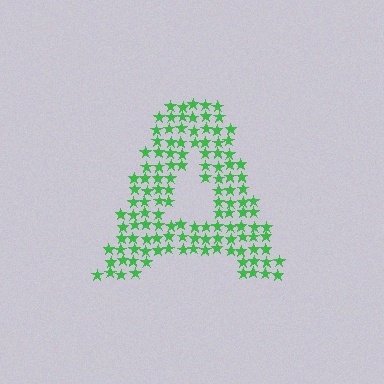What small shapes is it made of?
It is made of small stars.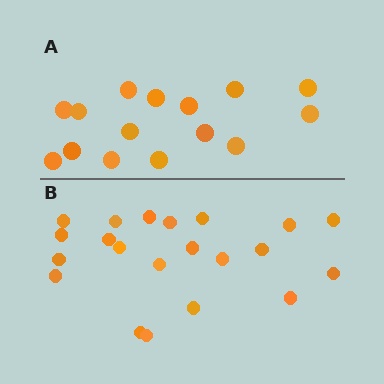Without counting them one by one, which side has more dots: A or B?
Region B (the bottom region) has more dots.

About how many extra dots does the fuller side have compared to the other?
Region B has about 6 more dots than region A.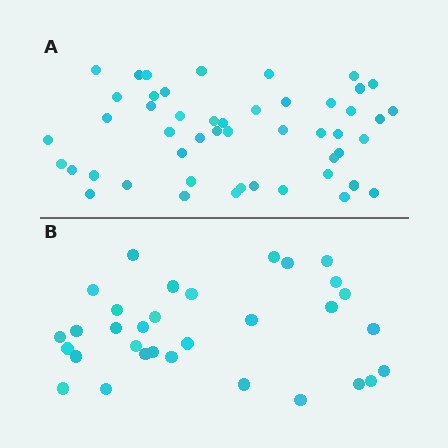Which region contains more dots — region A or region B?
Region A (the top region) has more dots.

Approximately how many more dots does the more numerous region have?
Region A has approximately 15 more dots than region B.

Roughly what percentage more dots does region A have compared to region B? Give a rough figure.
About 55% more.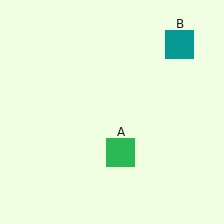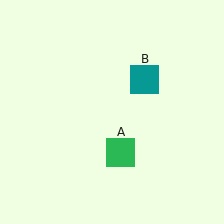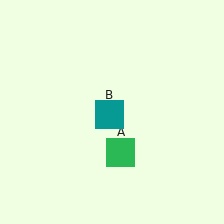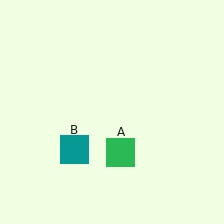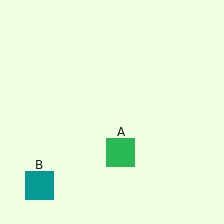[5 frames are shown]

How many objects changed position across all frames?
1 object changed position: teal square (object B).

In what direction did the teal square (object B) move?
The teal square (object B) moved down and to the left.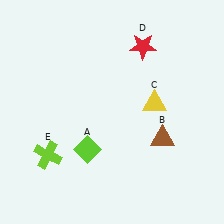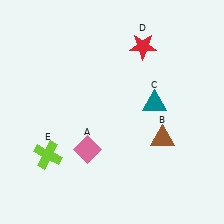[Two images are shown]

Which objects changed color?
A changed from lime to pink. C changed from yellow to teal.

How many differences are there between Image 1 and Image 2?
There are 2 differences between the two images.